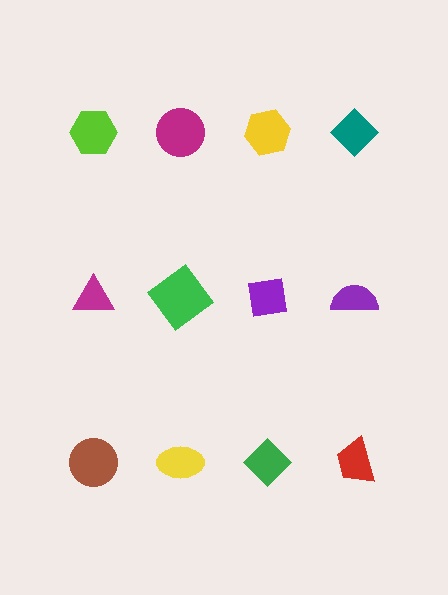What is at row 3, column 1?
A brown circle.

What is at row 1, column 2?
A magenta circle.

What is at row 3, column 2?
A yellow ellipse.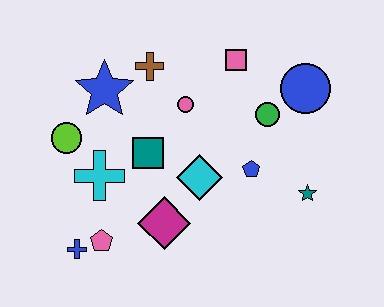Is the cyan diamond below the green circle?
Yes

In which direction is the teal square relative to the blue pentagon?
The teal square is to the left of the blue pentagon.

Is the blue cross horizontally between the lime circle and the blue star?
Yes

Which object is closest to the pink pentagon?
The blue cross is closest to the pink pentagon.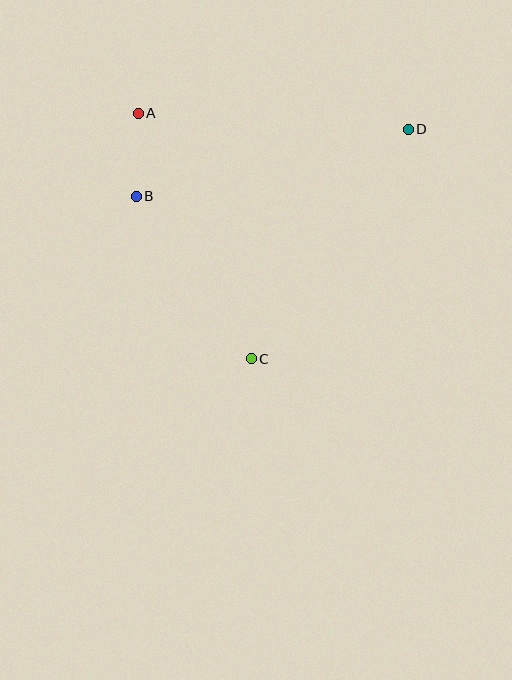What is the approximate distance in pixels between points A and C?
The distance between A and C is approximately 270 pixels.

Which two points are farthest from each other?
Points B and D are farthest from each other.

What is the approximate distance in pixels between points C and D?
The distance between C and D is approximately 278 pixels.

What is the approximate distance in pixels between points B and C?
The distance between B and C is approximately 200 pixels.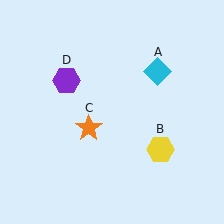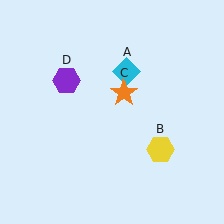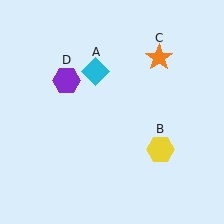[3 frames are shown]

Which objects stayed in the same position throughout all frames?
Yellow hexagon (object B) and purple hexagon (object D) remained stationary.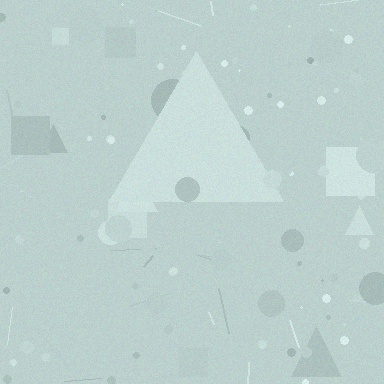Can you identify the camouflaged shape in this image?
The camouflaged shape is a triangle.